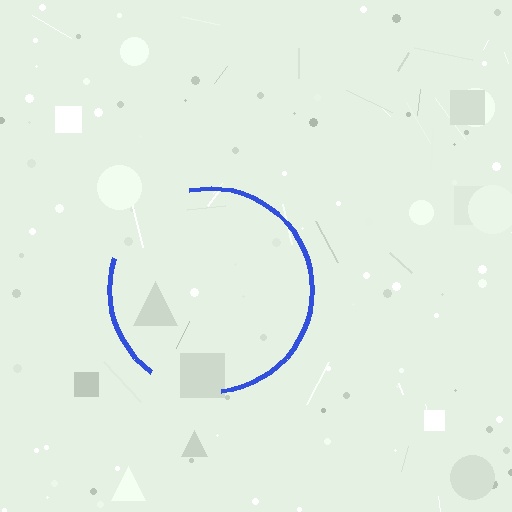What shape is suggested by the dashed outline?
The dashed outline suggests a circle.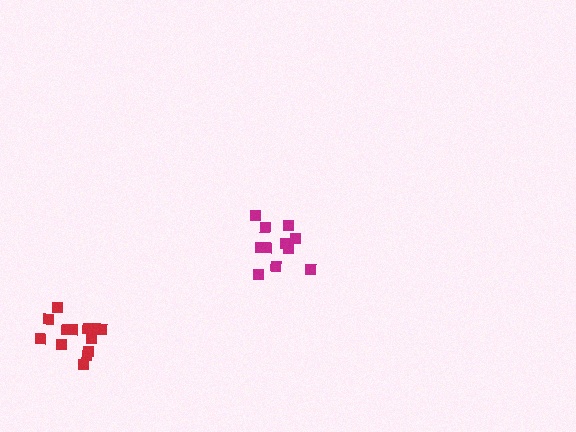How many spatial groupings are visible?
There are 2 spatial groupings.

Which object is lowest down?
The red cluster is bottommost.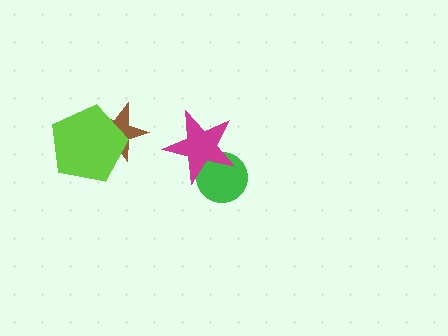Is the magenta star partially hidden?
No, no other shape covers it.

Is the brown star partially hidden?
Yes, it is partially covered by another shape.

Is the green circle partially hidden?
Yes, it is partially covered by another shape.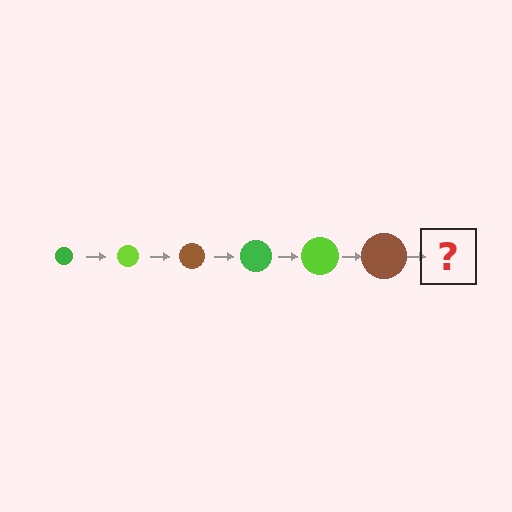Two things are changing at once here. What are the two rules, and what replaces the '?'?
The two rules are that the circle grows larger each step and the color cycles through green, lime, and brown. The '?' should be a green circle, larger than the previous one.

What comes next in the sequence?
The next element should be a green circle, larger than the previous one.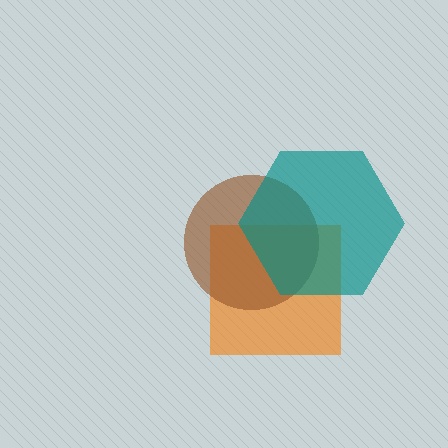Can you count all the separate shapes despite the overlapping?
Yes, there are 3 separate shapes.